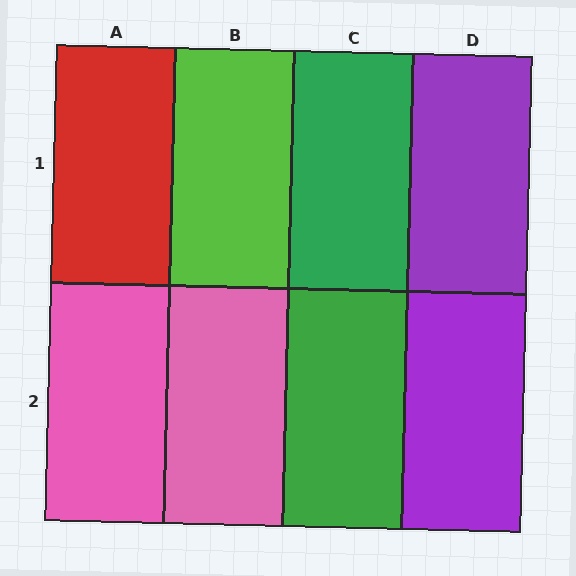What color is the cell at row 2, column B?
Pink.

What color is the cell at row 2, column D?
Purple.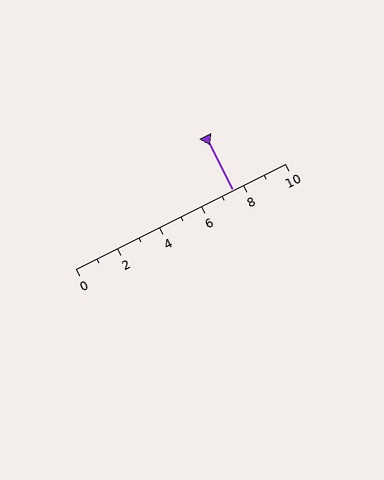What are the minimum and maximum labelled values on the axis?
The axis runs from 0 to 10.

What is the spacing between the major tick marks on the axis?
The major ticks are spaced 2 apart.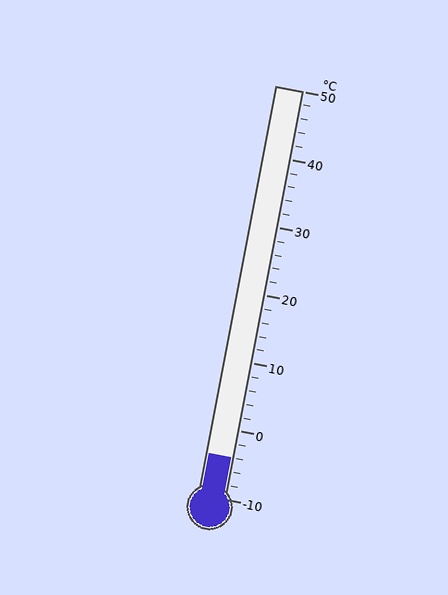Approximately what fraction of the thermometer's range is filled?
The thermometer is filled to approximately 10% of its range.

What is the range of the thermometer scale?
The thermometer scale ranges from -10°C to 50°C.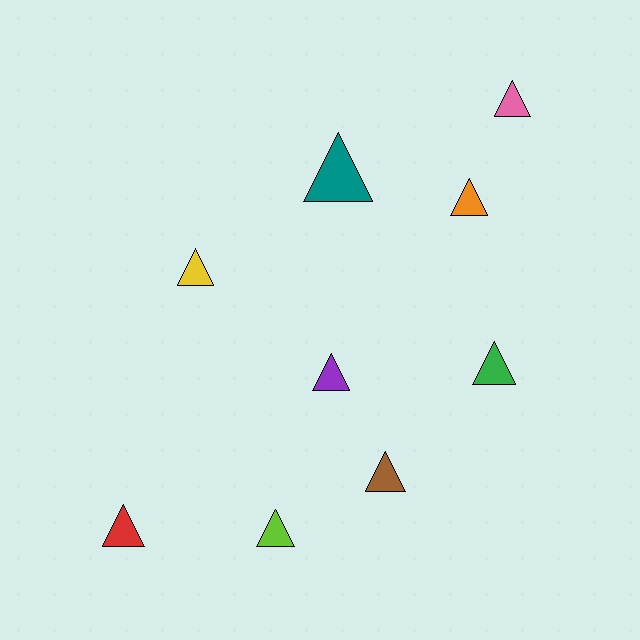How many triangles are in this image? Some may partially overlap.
There are 9 triangles.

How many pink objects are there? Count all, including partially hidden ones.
There is 1 pink object.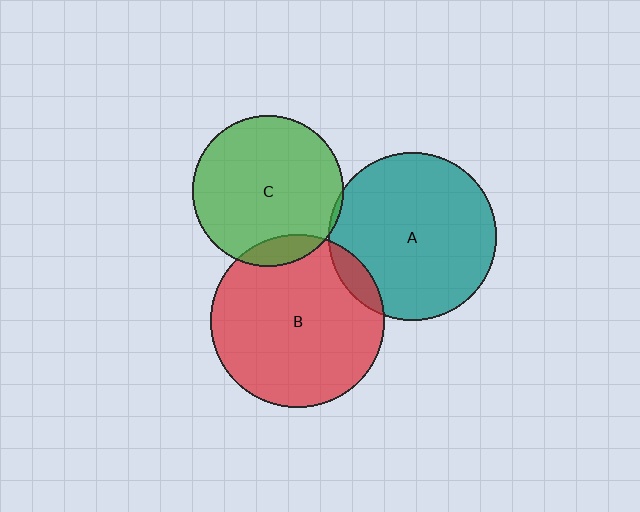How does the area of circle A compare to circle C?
Approximately 1.2 times.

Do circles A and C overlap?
Yes.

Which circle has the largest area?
Circle B (red).